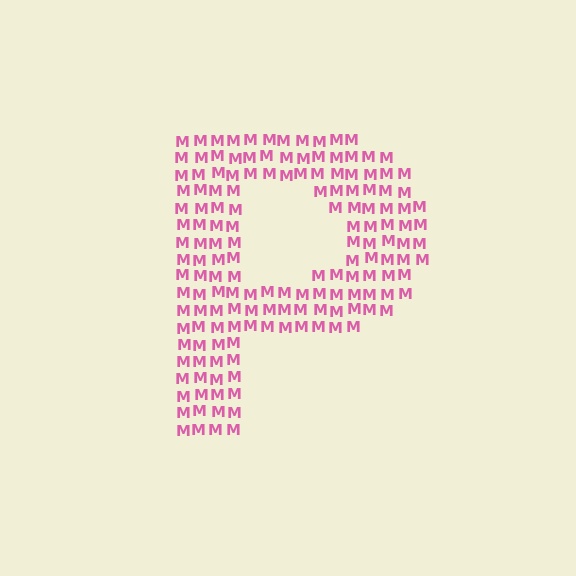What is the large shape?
The large shape is the letter P.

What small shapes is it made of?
It is made of small letter M's.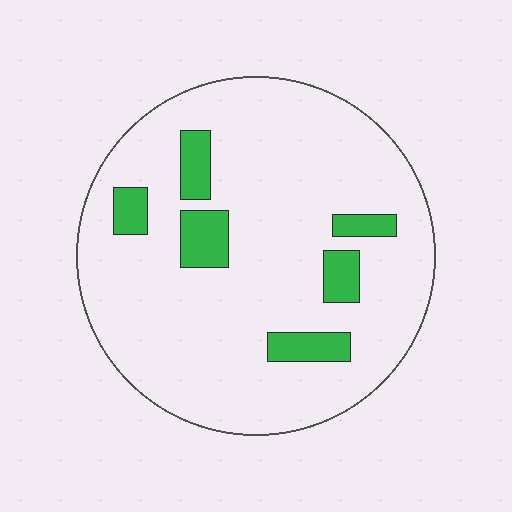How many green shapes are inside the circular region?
6.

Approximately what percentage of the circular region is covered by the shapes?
Approximately 10%.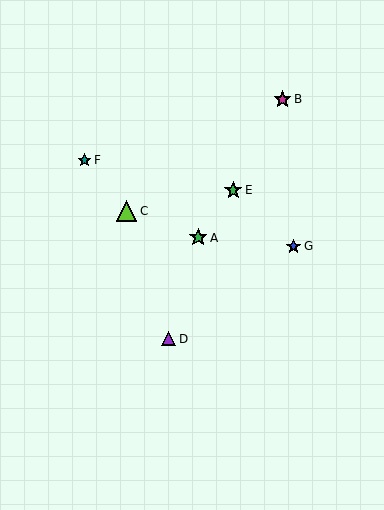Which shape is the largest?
The lime triangle (labeled C) is the largest.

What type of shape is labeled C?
Shape C is a lime triangle.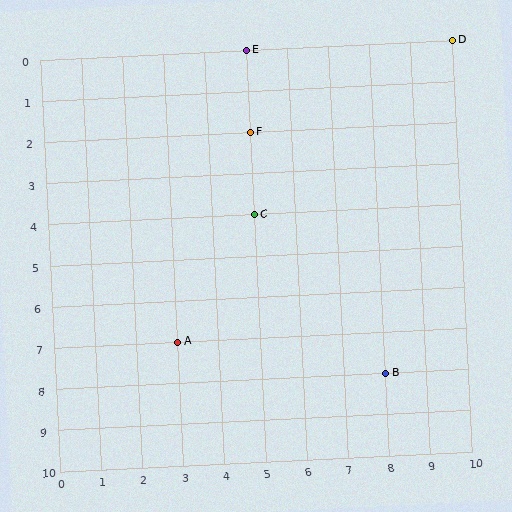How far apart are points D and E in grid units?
Points D and E are 5 columns apart.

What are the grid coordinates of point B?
Point B is at grid coordinates (8, 8).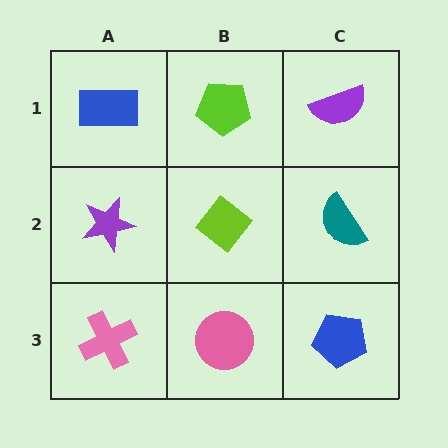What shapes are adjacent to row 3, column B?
A lime diamond (row 2, column B), a pink cross (row 3, column A), a blue pentagon (row 3, column C).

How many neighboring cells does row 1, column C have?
2.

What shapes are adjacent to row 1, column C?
A teal semicircle (row 2, column C), a lime pentagon (row 1, column B).